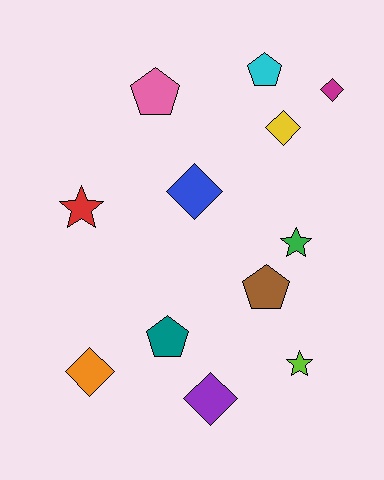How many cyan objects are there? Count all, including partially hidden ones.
There is 1 cyan object.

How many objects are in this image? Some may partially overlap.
There are 12 objects.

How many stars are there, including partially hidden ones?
There are 3 stars.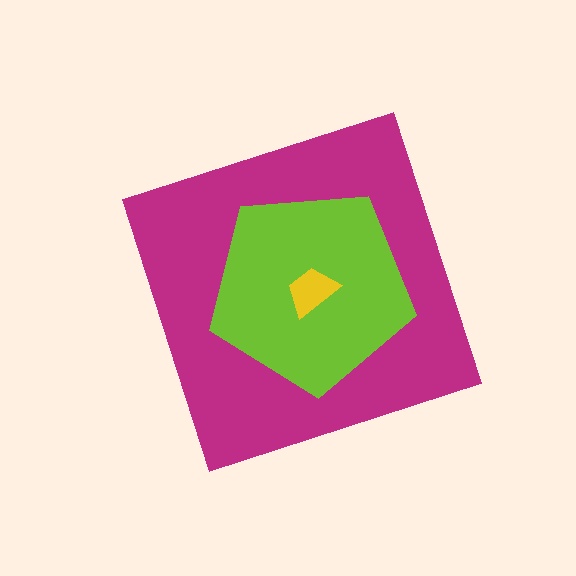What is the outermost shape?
The magenta diamond.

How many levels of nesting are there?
3.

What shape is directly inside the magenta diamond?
The lime pentagon.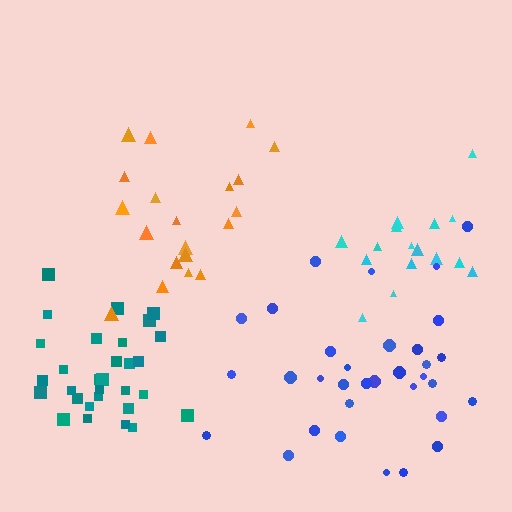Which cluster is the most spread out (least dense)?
Blue.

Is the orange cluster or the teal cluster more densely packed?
Teal.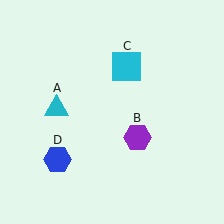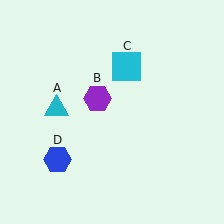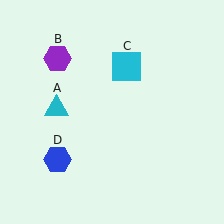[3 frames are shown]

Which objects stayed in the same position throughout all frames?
Cyan triangle (object A) and cyan square (object C) and blue hexagon (object D) remained stationary.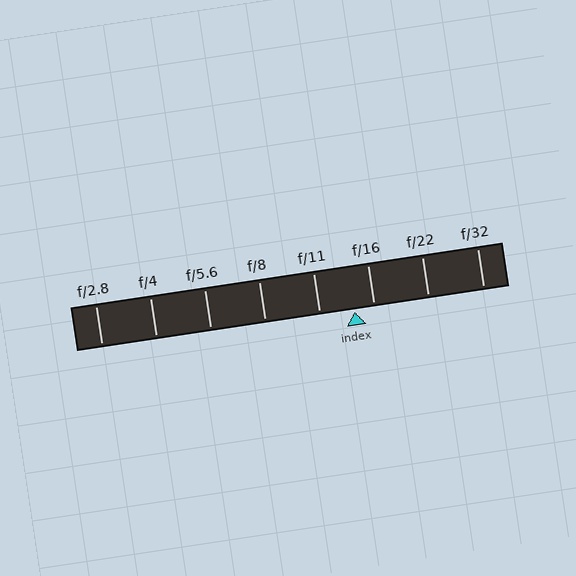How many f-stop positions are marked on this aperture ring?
There are 8 f-stop positions marked.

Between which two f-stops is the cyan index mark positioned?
The index mark is between f/11 and f/16.